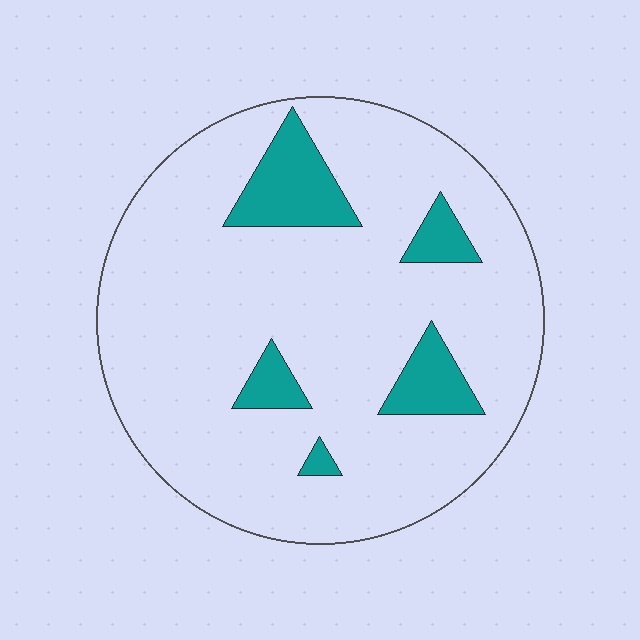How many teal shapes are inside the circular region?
5.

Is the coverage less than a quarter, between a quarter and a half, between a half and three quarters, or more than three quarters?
Less than a quarter.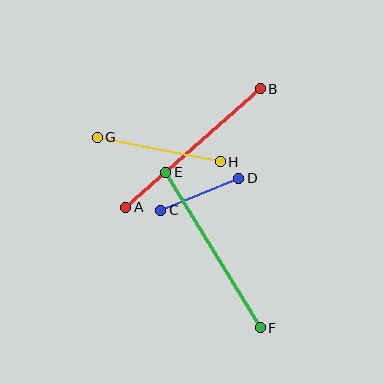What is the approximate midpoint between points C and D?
The midpoint is at approximately (200, 194) pixels.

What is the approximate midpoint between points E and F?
The midpoint is at approximately (213, 250) pixels.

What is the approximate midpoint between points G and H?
The midpoint is at approximately (159, 150) pixels.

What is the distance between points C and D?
The distance is approximately 85 pixels.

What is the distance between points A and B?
The distance is approximately 179 pixels.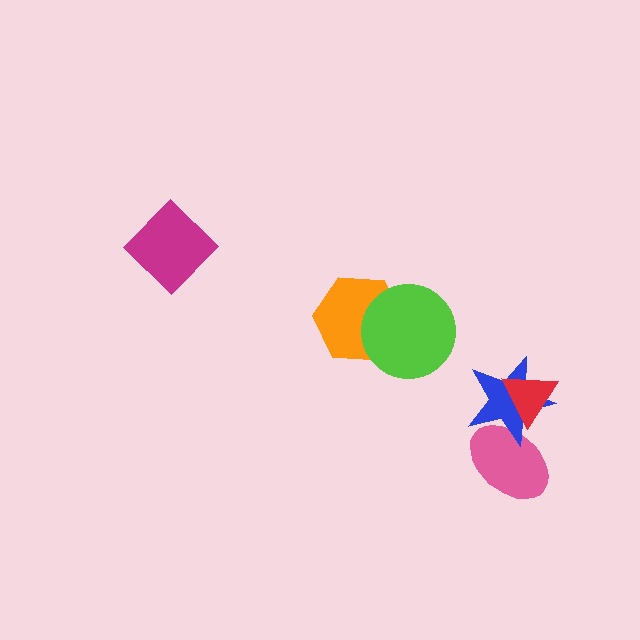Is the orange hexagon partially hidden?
Yes, it is partially covered by another shape.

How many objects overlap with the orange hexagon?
1 object overlaps with the orange hexagon.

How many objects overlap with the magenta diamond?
0 objects overlap with the magenta diamond.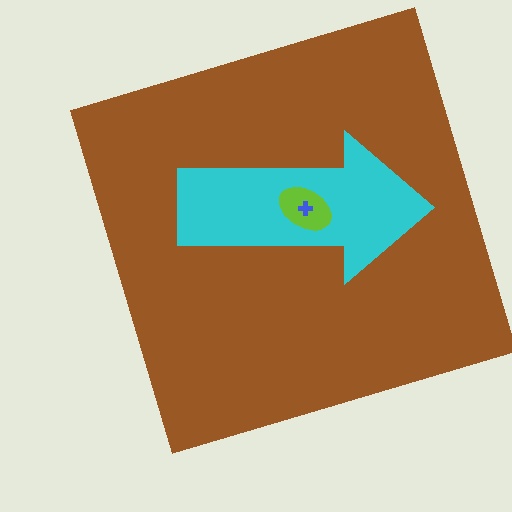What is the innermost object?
The blue cross.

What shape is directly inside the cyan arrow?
The lime ellipse.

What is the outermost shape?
The brown square.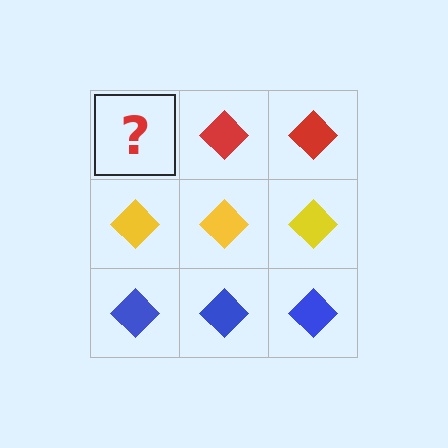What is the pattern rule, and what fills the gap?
The rule is that each row has a consistent color. The gap should be filled with a red diamond.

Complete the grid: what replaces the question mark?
The question mark should be replaced with a red diamond.